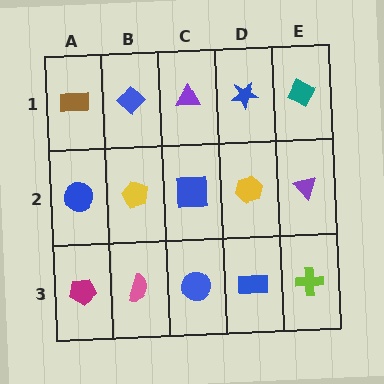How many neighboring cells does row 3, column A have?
2.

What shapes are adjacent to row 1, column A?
A blue circle (row 2, column A), a blue diamond (row 1, column B).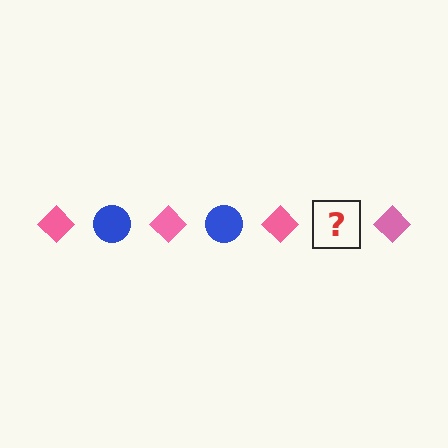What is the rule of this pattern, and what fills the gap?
The rule is that the pattern alternates between pink diamond and blue circle. The gap should be filled with a blue circle.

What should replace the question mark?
The question mark should be replaced with a blue circle.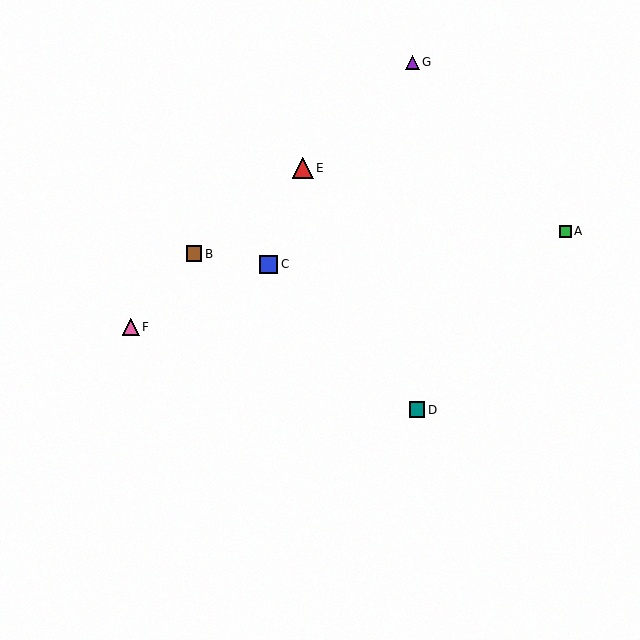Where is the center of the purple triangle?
The center of the purple triangle is at (412, 62).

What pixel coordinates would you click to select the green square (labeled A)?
Click at (565, 231) to select the green square A.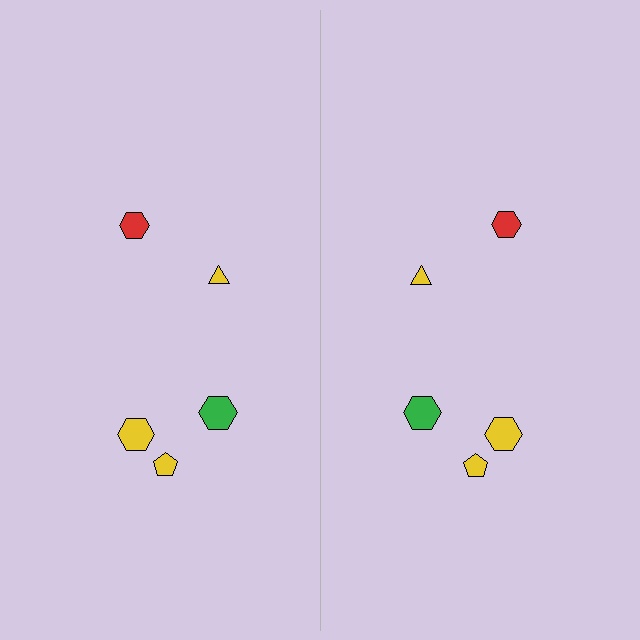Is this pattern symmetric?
Yes, this pattern has bilateral (reflection) symmetry.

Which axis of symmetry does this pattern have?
The pattern has a vertical axis of symmetry running through the center of the image.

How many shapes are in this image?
There are 10 shapes in this image.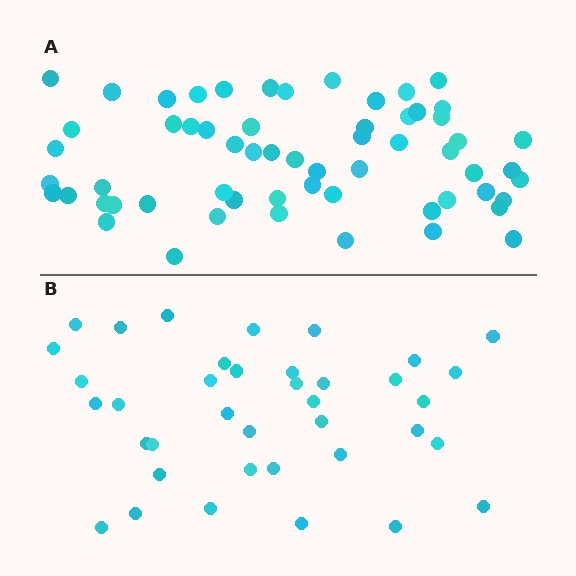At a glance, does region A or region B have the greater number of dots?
Region A (the top region) has more dots.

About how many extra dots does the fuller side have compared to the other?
Region A has approximately 20 more dots than region B.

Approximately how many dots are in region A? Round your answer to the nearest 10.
About 60 dots.